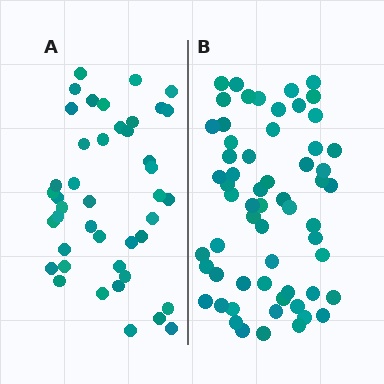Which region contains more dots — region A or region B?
Region B (the right region) has more dots.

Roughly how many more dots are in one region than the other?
Region B has approximately 15 more dots than region A.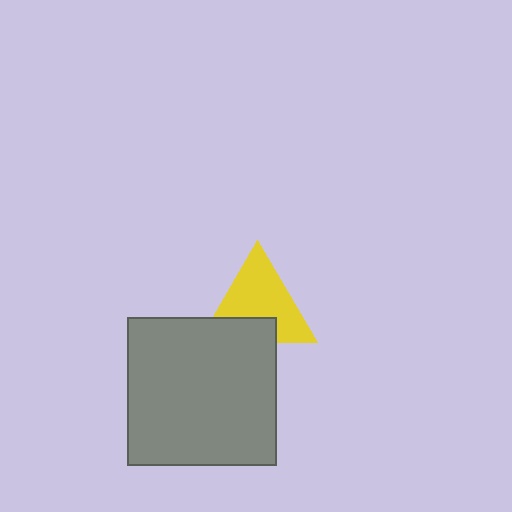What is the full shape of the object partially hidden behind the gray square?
The partially hidden object is a yellow triangle.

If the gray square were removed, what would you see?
You would see the complete yellow triangle.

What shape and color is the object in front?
The object in front is a gray square.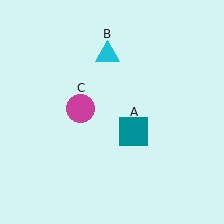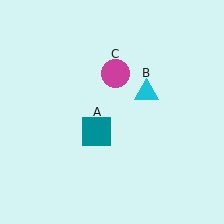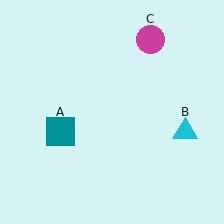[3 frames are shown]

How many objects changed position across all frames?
3 objects changed position: teal square (object A), cyan triangle (object B), magenta circle (object C).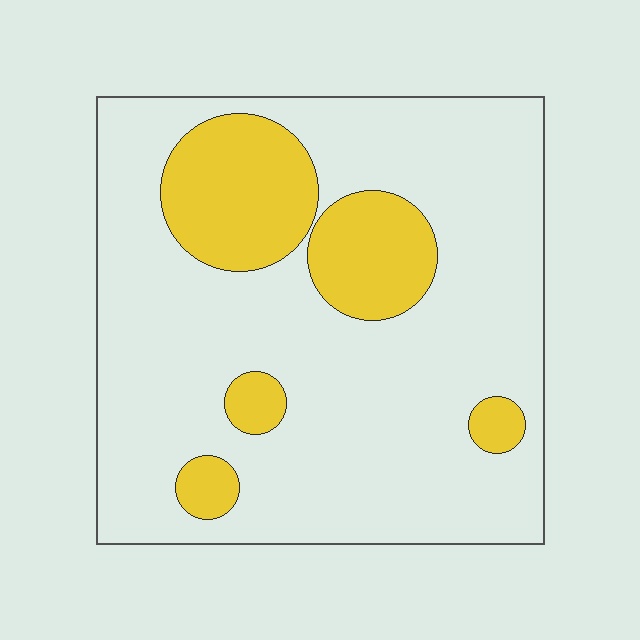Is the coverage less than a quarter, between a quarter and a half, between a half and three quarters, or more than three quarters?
Less than a quarter.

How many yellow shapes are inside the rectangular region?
5.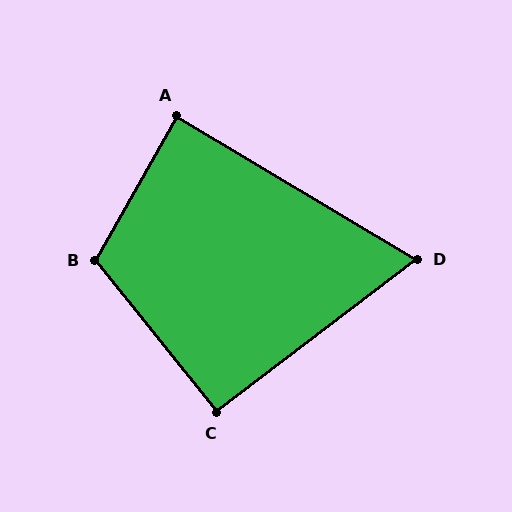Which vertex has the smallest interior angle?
D, at approximately 68 degrees.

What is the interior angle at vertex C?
Approximately 91 degrees (approximately right).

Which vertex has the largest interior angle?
B, at approximately 112 degrees.